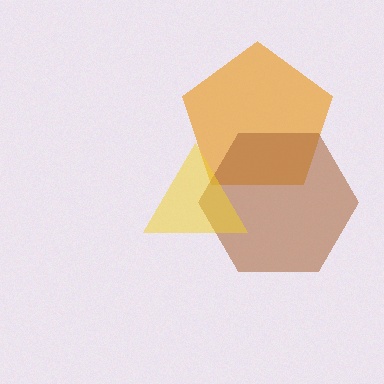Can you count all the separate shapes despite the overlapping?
Yes, there are 3 separate shapes.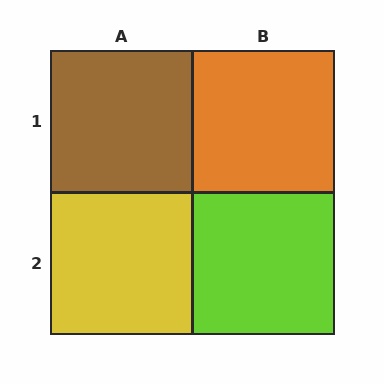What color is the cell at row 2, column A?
Yellow.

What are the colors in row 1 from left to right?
Brown, orange.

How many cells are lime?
1 cell is lime.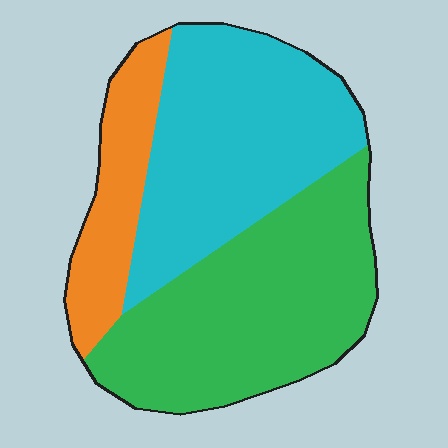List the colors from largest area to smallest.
From largest to smallest: green, cyan, orange.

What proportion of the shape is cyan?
Cyan covers 40% of the shape.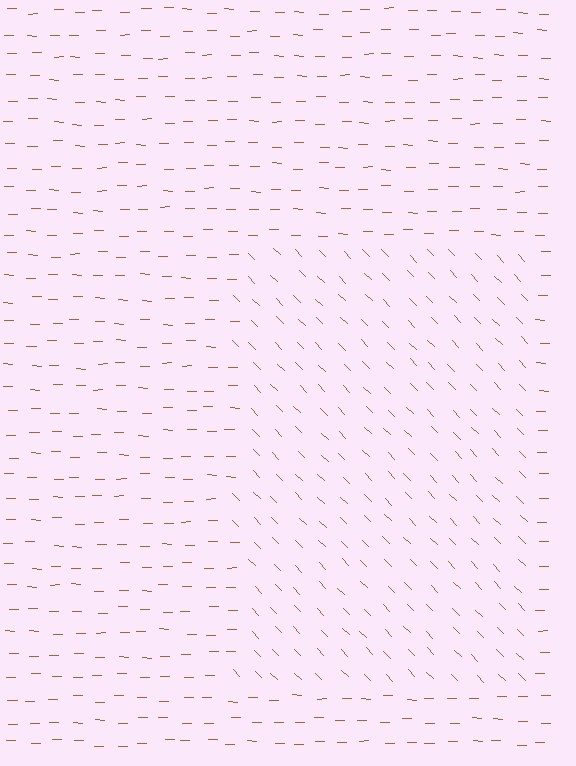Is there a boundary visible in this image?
Yes, there is a texture boundary formed by a change in line orientation.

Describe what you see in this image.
The image is filled with small brown line segments. A rectangle region in the image has lines oriented differently from the surrounding lines, creating a visible texture boundary.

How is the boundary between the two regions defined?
The boundary is defined purely by a change in line orientation (approximately 45 degrees difference). All lines are the same color and thickness.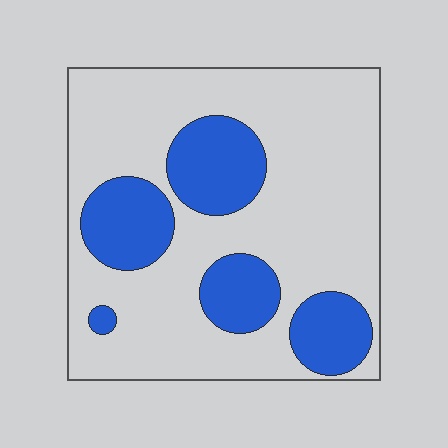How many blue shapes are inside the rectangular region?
5.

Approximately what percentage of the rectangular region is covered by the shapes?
Approximately 25%.